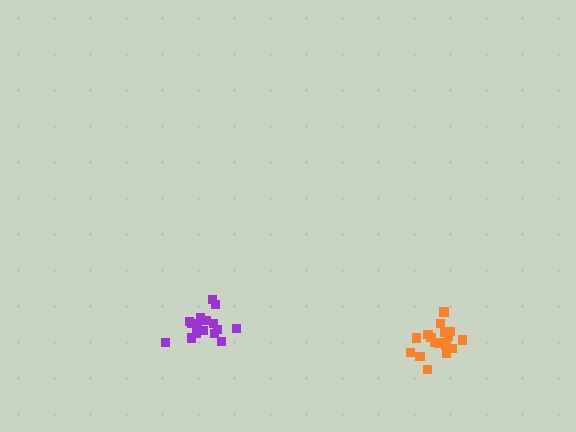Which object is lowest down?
The orange cluster is bottommost.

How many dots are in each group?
Group 1: 17 dots, Group 2: 16 dots (33 total).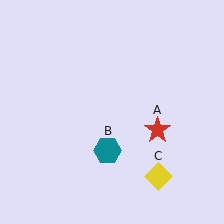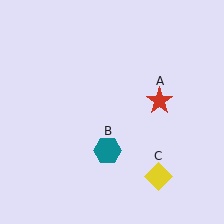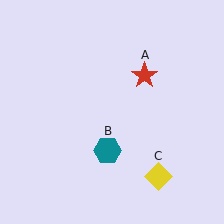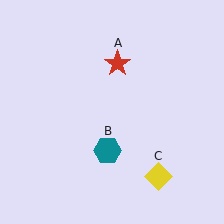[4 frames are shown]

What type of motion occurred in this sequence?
The red star (object A) rotated counterclockwise around the center of the scene.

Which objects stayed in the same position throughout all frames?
Teal hexagon (object B) and yellow diamond (object C) remained stationary.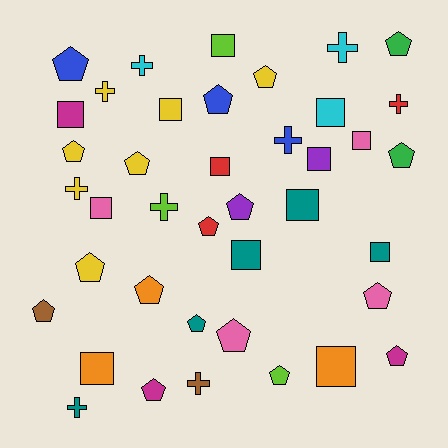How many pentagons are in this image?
There are 18 pentagons.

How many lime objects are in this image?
There are 3 lime objects.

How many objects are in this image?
There are 40 objects.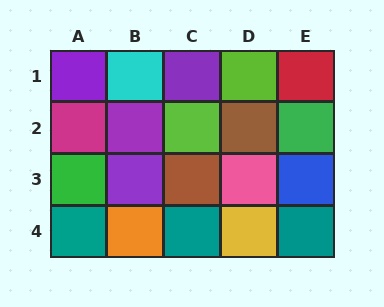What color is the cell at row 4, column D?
Yellow.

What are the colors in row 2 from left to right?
Magenta, purple, lime, brown, green.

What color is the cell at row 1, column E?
Red.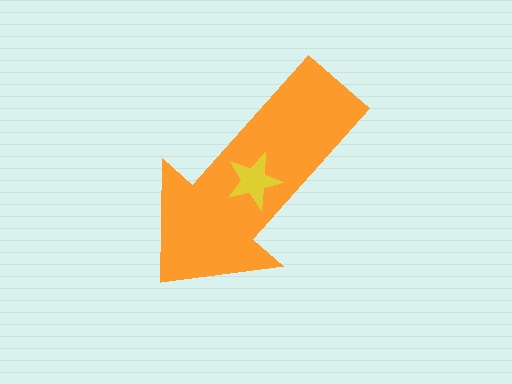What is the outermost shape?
The orange arrow.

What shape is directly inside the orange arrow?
The yellow star.